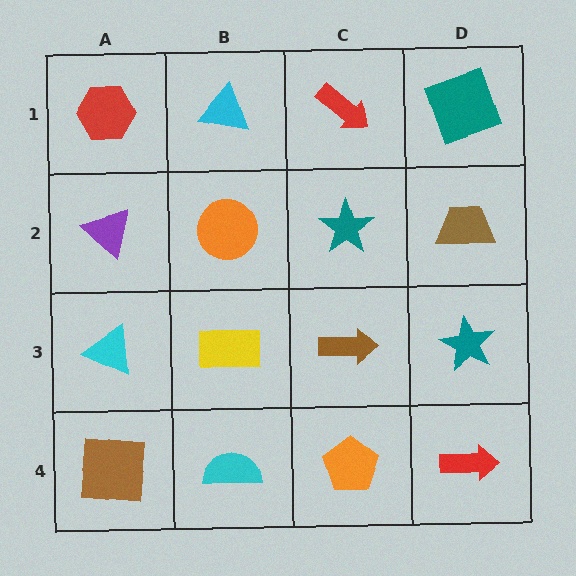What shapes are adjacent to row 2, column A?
A red hexagon (row 1, column A), a cyan triangle (row 3, column A), an orange circle (row 2, column B).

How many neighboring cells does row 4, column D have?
2.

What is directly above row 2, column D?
A teal square.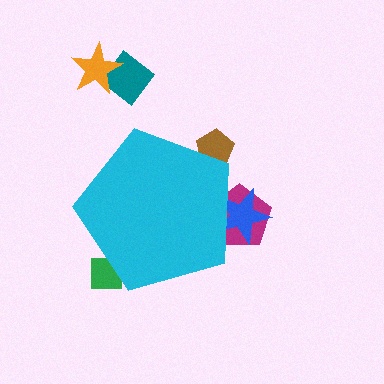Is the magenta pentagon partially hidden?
Yes, the magenta pentagon is partially hidden behind the cyan pentagon.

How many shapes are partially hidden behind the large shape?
4 shapes are partially hidden.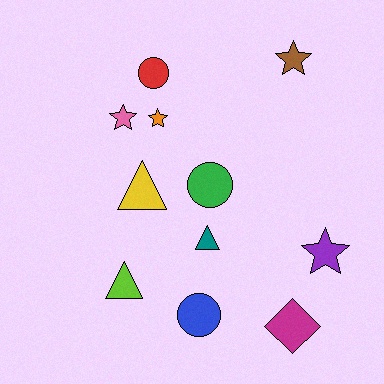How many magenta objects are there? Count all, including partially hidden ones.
There is 1 magenta object.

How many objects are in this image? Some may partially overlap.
There are 11 objects.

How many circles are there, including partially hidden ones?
There are 3 circles.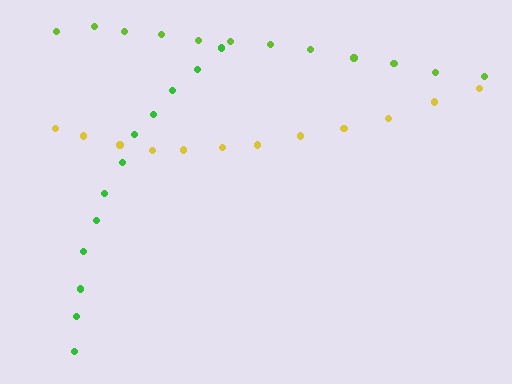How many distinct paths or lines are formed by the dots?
There are 3 distinct paths.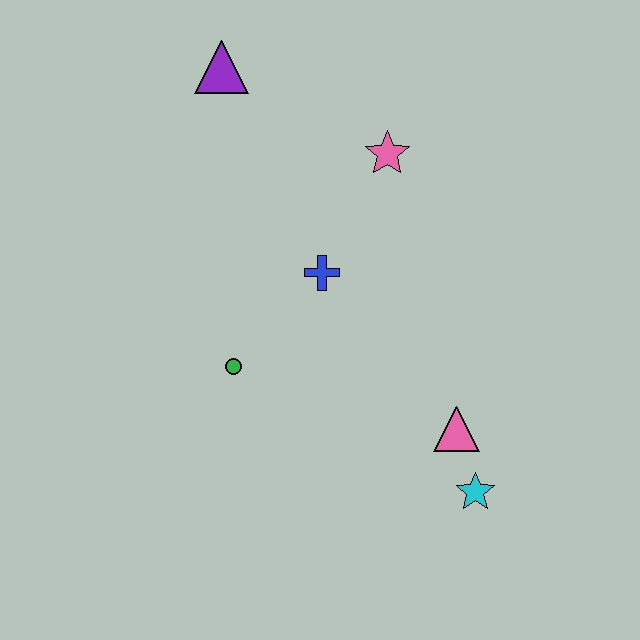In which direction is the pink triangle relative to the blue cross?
The pink triangle is below the blue cross.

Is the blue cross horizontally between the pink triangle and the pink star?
No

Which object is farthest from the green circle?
The purple triangle is farthest from the green circle.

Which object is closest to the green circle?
The blue cross is closest to the green circle.